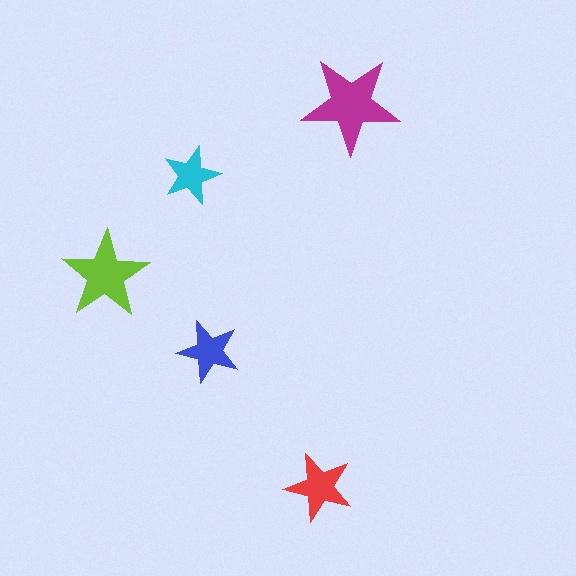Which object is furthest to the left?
The lime star is leftmost.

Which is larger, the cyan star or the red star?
The red one.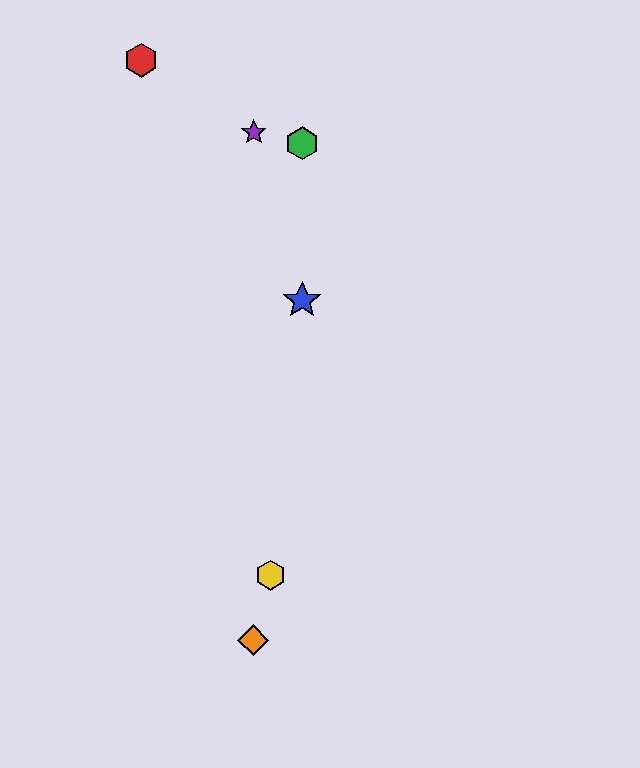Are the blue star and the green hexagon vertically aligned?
Yes, both are at x≈302.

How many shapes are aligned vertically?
2 shapes (the blue star, the green hexagon) are aligned vertically.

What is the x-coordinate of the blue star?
The blue star is at x≈302.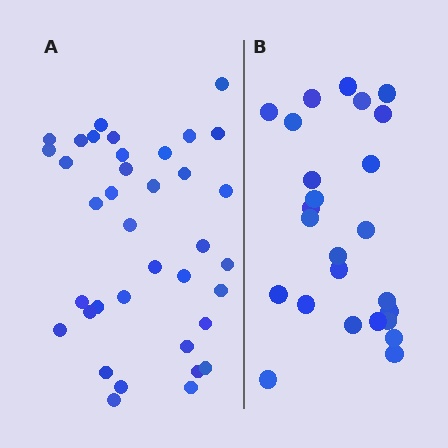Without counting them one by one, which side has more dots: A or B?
Region A (the left region) has more dots.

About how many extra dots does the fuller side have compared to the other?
Region A has roughly 12 or so more dots than region B.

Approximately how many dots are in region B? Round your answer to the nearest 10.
About 20 dots. (The exact count is 25, which rounds to 20.)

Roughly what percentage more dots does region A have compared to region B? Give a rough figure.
About 50% more.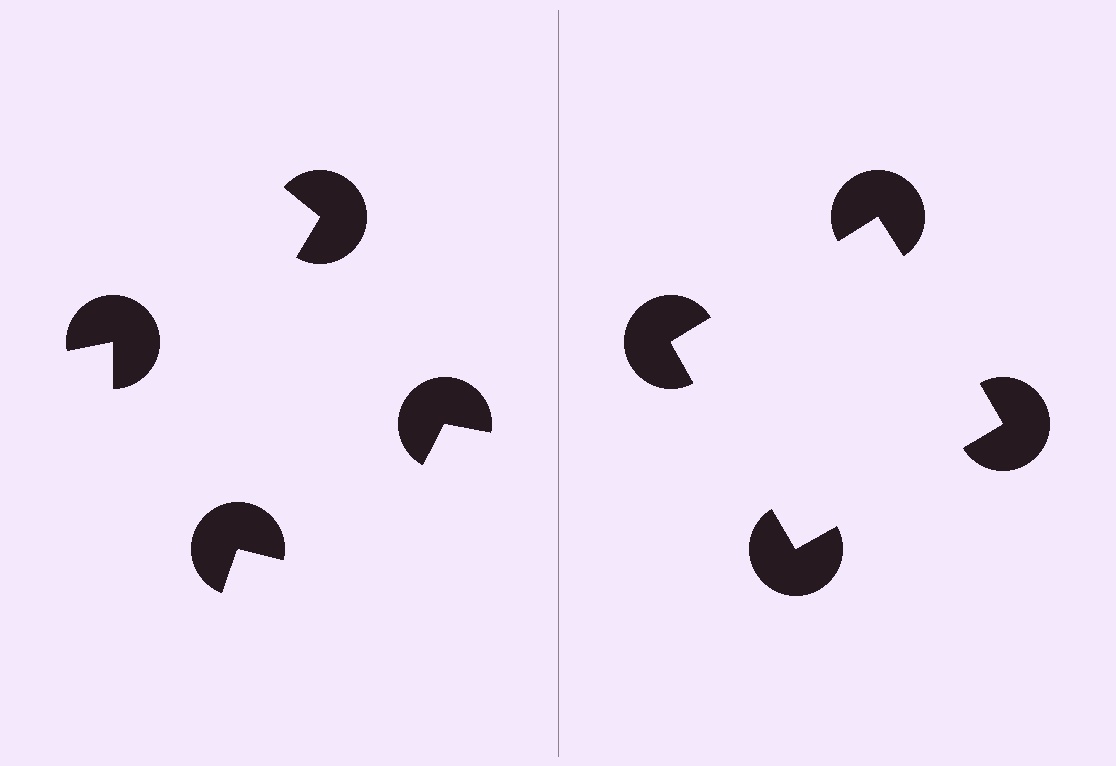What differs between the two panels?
The pac-man discs are positioned identically on both sides; only the wedge orientations differ. On the right they align to a square; on the left they are misaligned.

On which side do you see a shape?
An illusory square appears on the right side. On the left side the wedge cuts are rotated, so no coherent shape forms.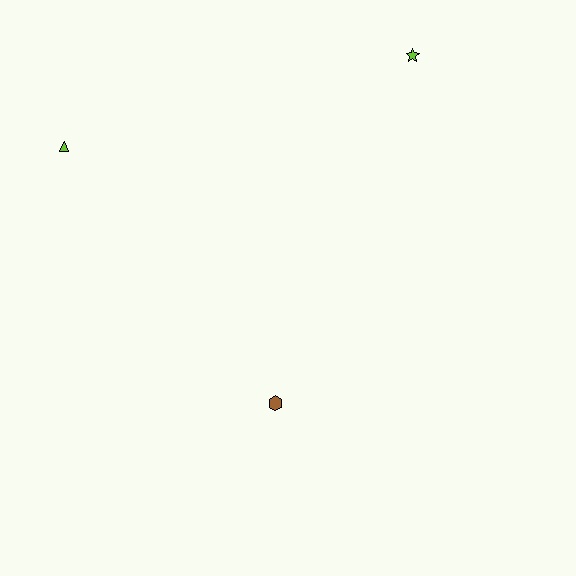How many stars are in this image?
There is 1 star.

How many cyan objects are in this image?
There are no cyan objects.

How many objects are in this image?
There are 3 objects.